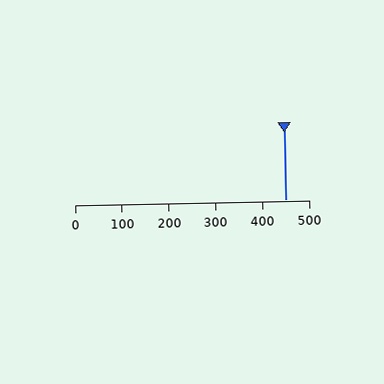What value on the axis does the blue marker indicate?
The marker indicates approximately 450.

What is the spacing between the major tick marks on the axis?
The major ticks are spaced 100 apart.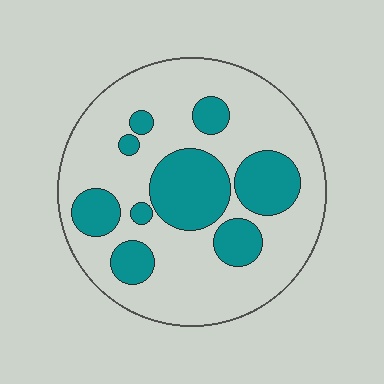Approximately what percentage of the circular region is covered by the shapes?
Approximately 30%.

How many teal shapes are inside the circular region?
9.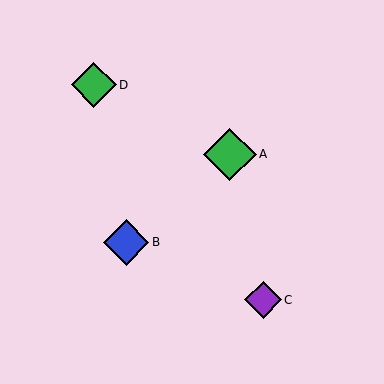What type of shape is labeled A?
Shape A is a green diamond.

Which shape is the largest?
The green diamond (labeled A) is the largest.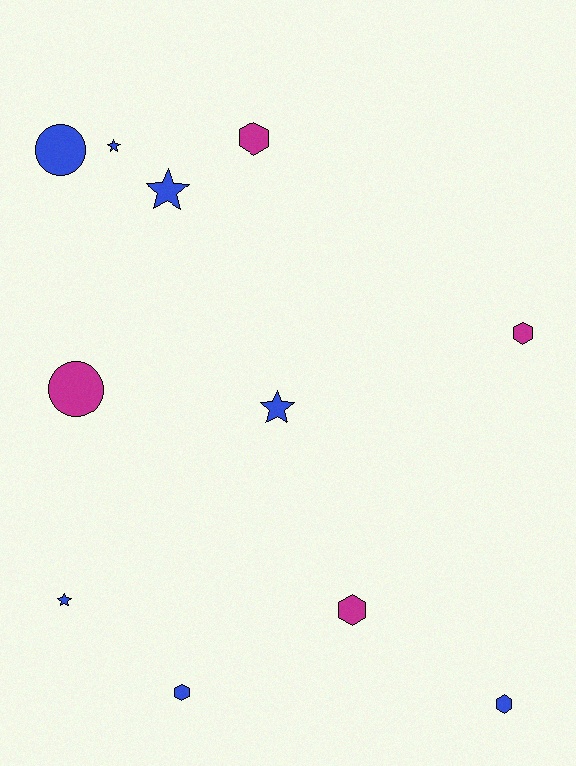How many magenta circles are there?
There is 1 magenta circle.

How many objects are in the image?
There are 11 objects.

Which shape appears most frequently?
Hexagon, with 5 objects.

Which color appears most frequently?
Blue, with 7 objects.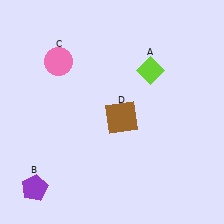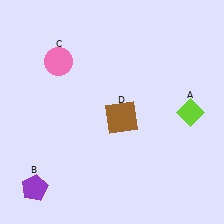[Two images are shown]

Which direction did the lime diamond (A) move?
The lime diamond (A) moved down.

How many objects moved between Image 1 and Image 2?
1 object moved between the two images.